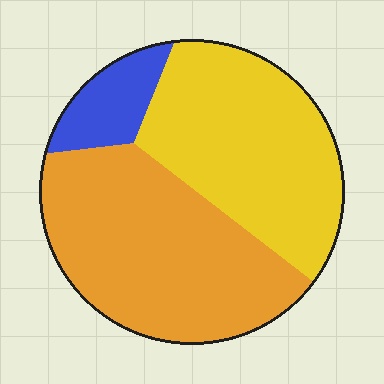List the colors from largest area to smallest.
From largest to smallest: orange, yellow, blue.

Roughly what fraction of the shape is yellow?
Yellow covers 42% of the shape.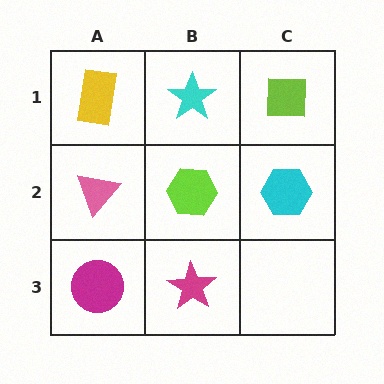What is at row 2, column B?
A lime hexagon.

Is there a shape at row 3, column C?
No, that cell is empty.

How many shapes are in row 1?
3 shapes.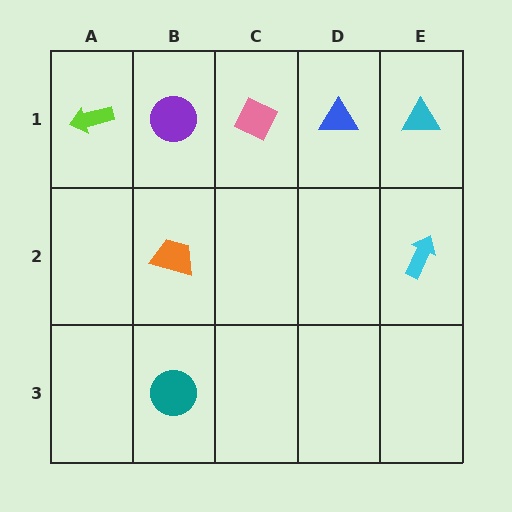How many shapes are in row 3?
1 shape.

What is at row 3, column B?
A teal circle.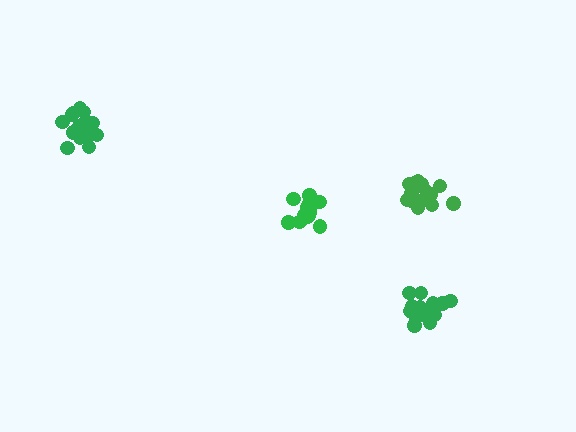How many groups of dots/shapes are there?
There are 4 groups.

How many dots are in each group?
Group 1: 17 dots, Group 2: 17 dots, Group 3: 16 dots, Group 4: 17 dots (67 total).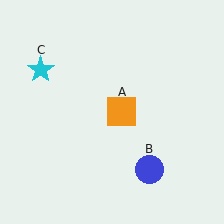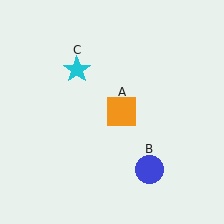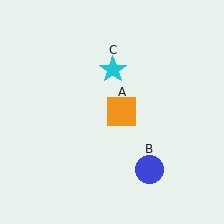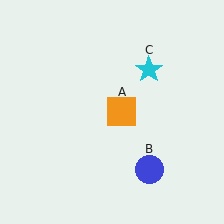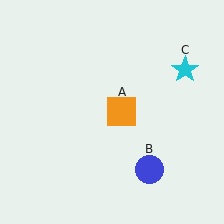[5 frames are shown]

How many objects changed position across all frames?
1 object changed position: cyan star (object C).